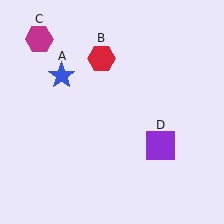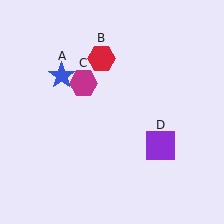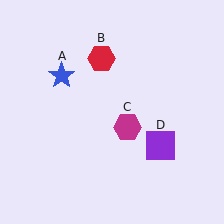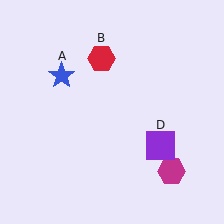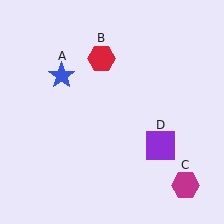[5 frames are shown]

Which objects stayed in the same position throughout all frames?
Blue star (object A) and red hexagon (object B) and purple square (object D) remained stationary.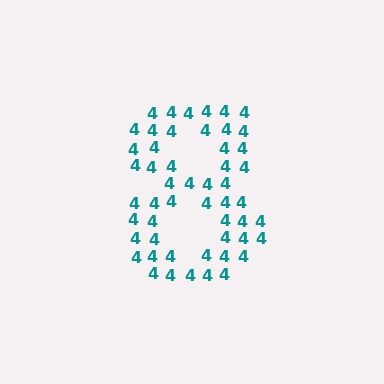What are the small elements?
The small elements are digit 4's.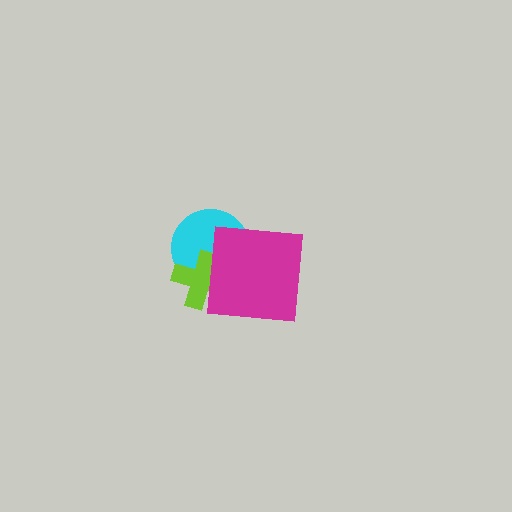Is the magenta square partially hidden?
No, no other shape covers it.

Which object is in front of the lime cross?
The magenta square is in front of the lime cross.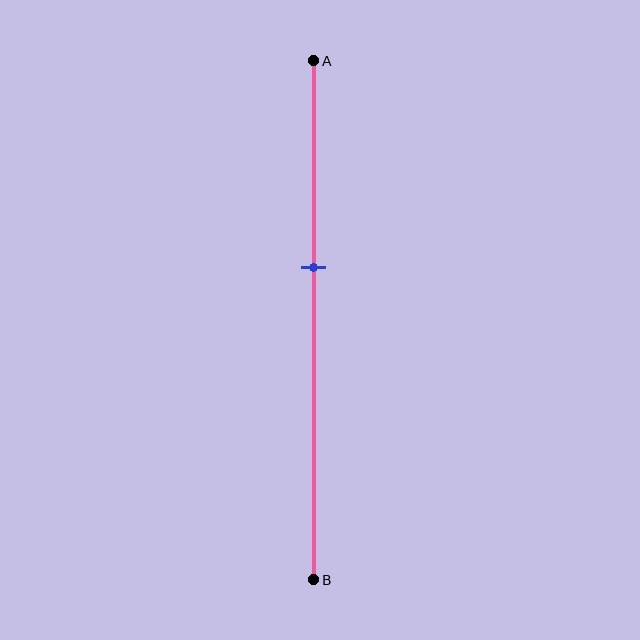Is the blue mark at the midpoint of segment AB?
No, the mark is at about 40% from A, not at the 50% midpoint.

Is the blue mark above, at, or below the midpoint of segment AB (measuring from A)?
The blue mark is above the midpoint of segment AB.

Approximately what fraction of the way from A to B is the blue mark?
The blue mark is approximately 40% of the way from A to B.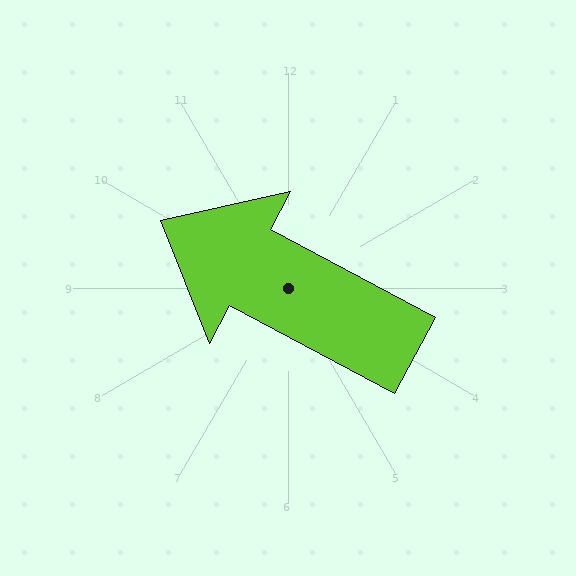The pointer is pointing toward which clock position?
Roughly 10 o'clock.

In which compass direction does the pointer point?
Northwest.